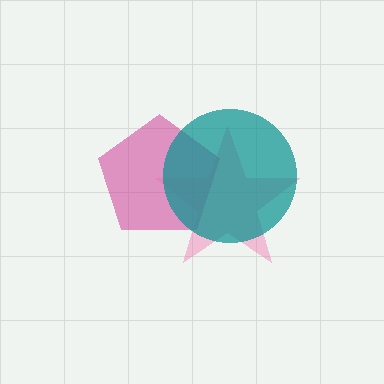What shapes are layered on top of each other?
The layered shapes are: a magenta pentagon, a pink star, a teal circle.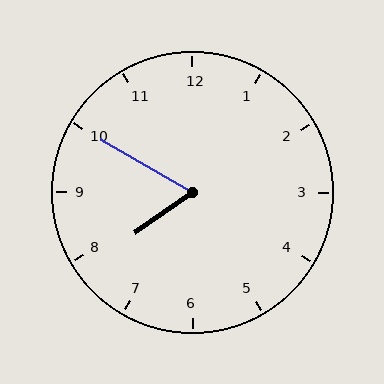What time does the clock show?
7:50.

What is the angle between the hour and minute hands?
Approximately 65 degrees.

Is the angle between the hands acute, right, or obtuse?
It is acute.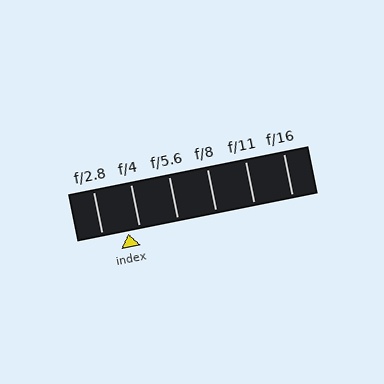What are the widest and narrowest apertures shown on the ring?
The widest aperture shown is f/2.8 and the narrowest is f/16.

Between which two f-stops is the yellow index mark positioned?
The index mark is between f/2.8 and f/4.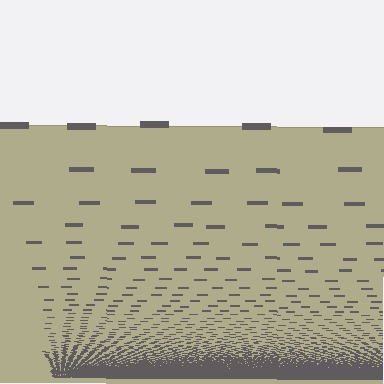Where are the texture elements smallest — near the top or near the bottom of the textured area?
Near the bottom.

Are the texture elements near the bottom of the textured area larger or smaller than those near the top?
Smaller. The gradient is inverted — elements near the bottom are smaller and denser.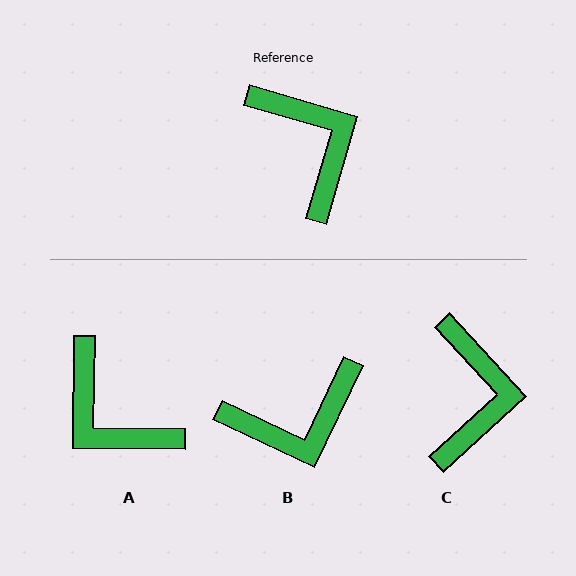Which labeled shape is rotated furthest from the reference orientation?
A, about 165 degrees away.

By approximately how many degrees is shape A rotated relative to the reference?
Approximately 165 degrees clockwise.